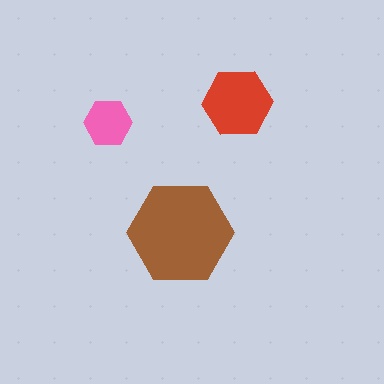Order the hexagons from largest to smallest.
the brown one, the red one, the pink one.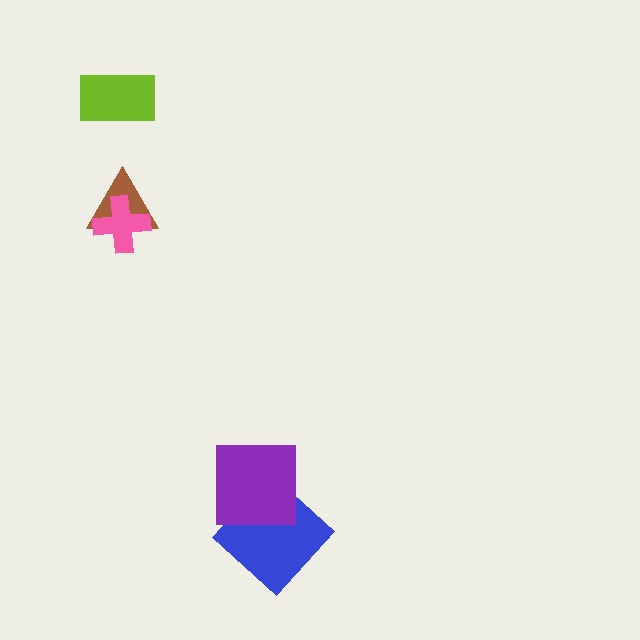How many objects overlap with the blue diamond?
1 object overlaps with the blue diamond.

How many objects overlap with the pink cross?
1 object overlaps with the pink cross.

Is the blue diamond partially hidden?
Yes, it is partially covered by another shape.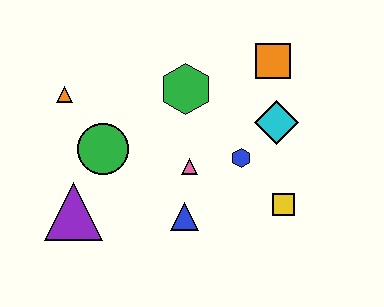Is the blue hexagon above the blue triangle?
Yes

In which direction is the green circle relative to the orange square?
The green circle is to the left of the orange square.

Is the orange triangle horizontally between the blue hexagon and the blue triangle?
No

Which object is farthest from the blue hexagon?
The orange triangle is farthest from the blue hexagon.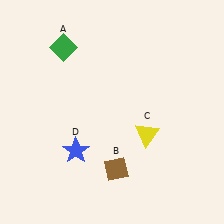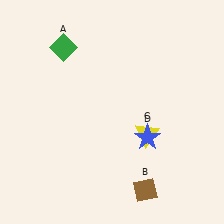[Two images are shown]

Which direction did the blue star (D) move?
The blue star (D) moved right.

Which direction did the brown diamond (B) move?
The brown diamond (B) moved right.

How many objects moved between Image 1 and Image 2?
2 objects moved between the two images.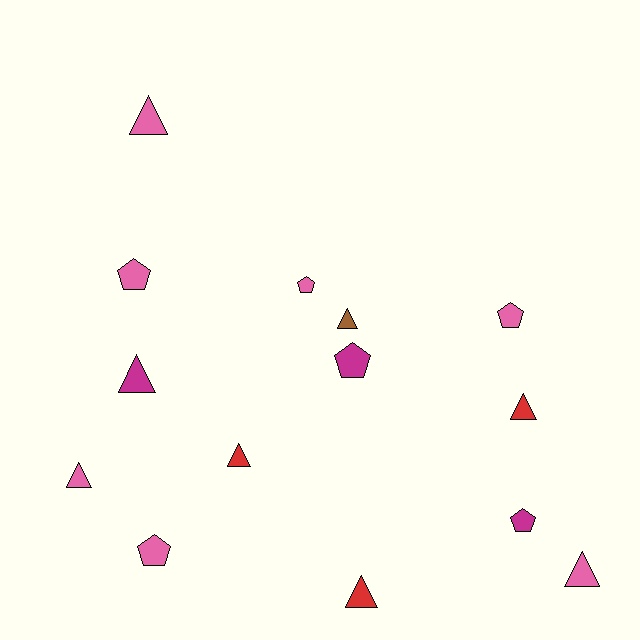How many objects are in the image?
There are 14 objects.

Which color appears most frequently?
Pink, with 7 objects.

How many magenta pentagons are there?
There are 2 magenta pentagons.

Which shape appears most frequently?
Triangle, with 8 objects.